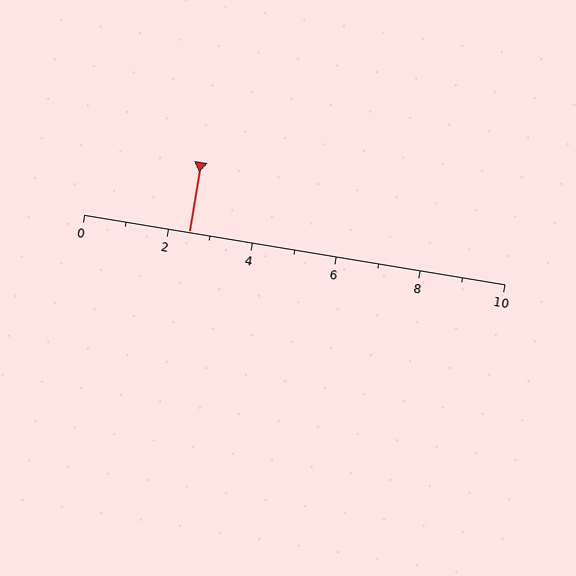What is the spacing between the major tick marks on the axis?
The major ticks are spaced 2 apart.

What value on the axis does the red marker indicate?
The marker indicates approximately 2.5.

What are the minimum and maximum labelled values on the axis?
The axis runs from 0 to 10.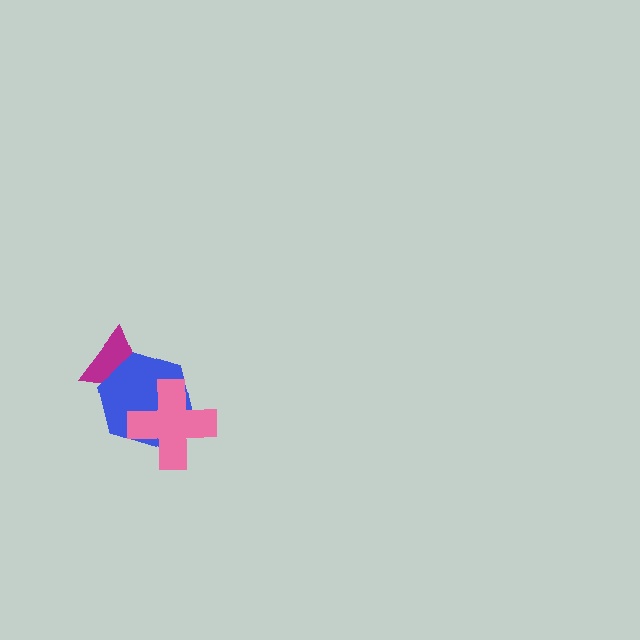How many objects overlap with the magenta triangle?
1 object overlaps with the magenta triangle.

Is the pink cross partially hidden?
No, no other shape covers it.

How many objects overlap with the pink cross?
1 object overlaps with the pink cross.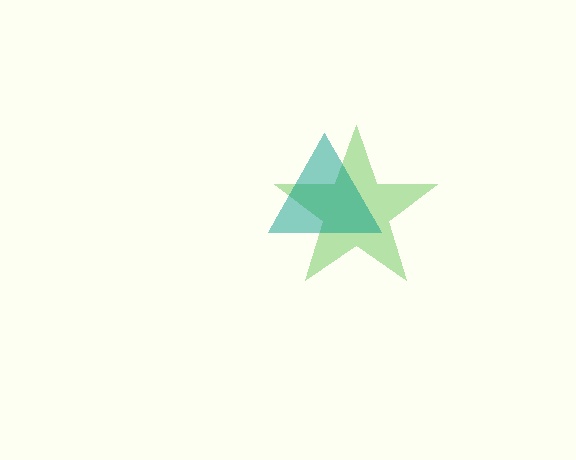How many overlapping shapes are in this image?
There are 2 overlapping shapes in the image.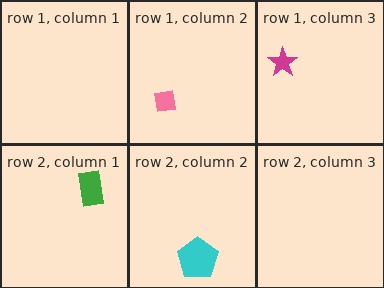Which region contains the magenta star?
The row 1, column 3 region.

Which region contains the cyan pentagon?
The row 2, column 2 region.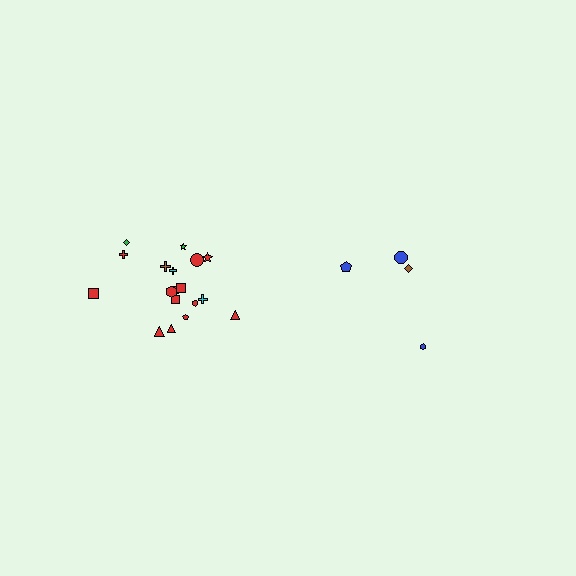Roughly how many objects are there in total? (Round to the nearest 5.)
Roughly 20 objects in total.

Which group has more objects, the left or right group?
The left group.